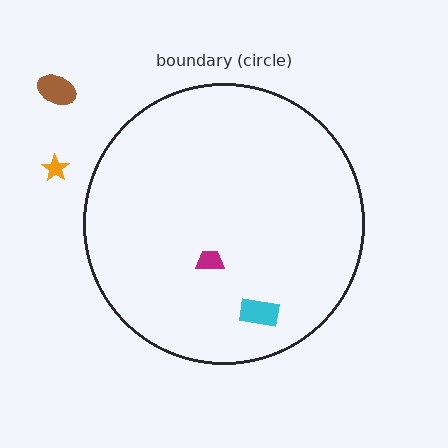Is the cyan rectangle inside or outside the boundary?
Inside.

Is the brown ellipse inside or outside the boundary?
Outside.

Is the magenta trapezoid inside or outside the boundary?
Inside.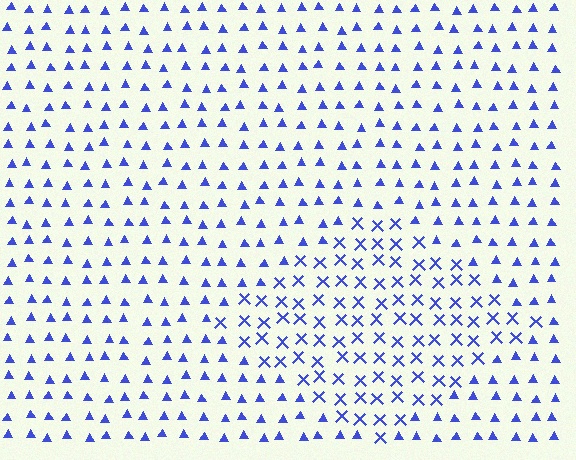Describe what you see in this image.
The image is filled with small blue elements arranged in a uniform grid. A diamond-shaped region contains X marks, while the surrounding area contains triangles. The boundary is defined purely by the change in element shape.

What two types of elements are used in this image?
The image uses X marks inside the diamond region and triangles outside it.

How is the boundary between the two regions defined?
The boundary is defined by a change in element shape: X marks inside vs. triangles outside. All elements share the same color and spacing.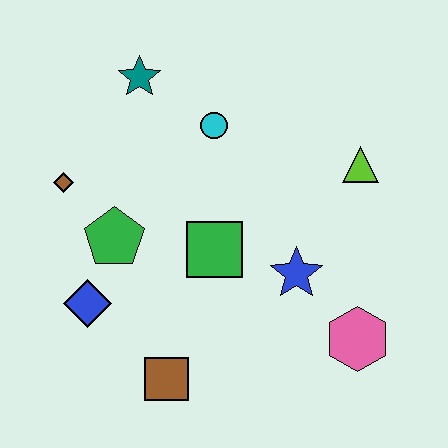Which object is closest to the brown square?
The blue diamond is closest to the brown square.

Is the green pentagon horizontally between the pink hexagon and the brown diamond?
Yes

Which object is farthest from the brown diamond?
The pink hexagon is farthest from the brown diamond.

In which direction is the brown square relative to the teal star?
The brown square is below the teal star.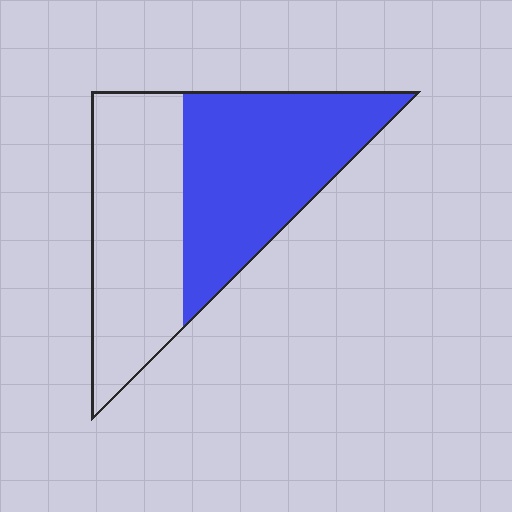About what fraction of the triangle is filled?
About one half (1/2).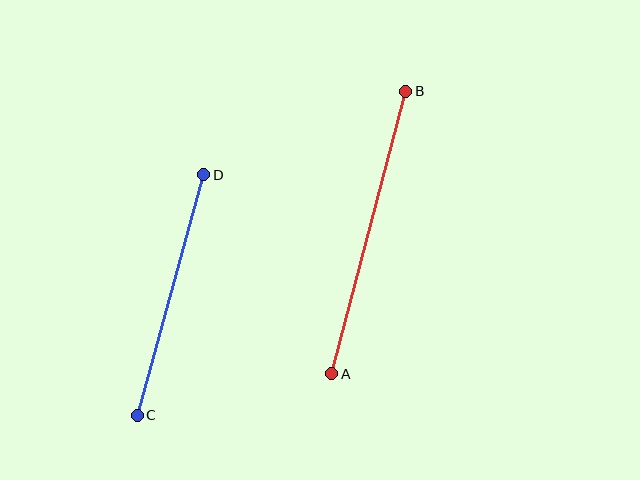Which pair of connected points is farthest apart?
Points A and B are farthest apart.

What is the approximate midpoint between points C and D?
The midpoint is at approximately (170, 295) pixels.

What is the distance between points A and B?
The distance is approximately 292 pixels.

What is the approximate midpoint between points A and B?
The midpoint is at approximately (369, 232) pixels.